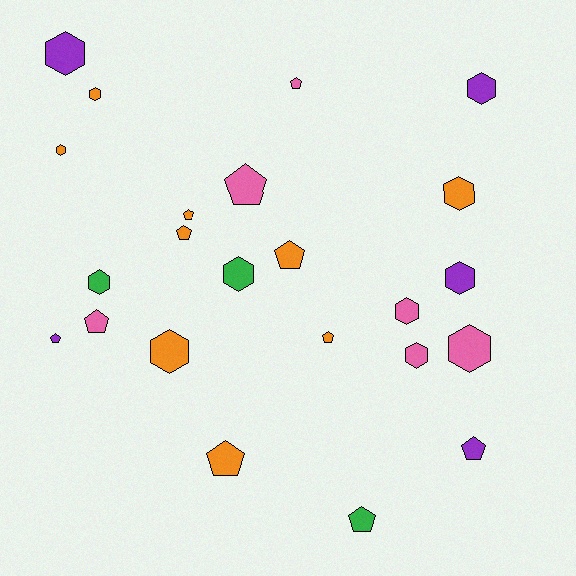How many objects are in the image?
There are 23 objects.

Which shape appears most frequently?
Hexagon, with 12 objects.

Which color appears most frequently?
Orange, with 9 objects.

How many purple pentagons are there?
There are 2 purple pentagons.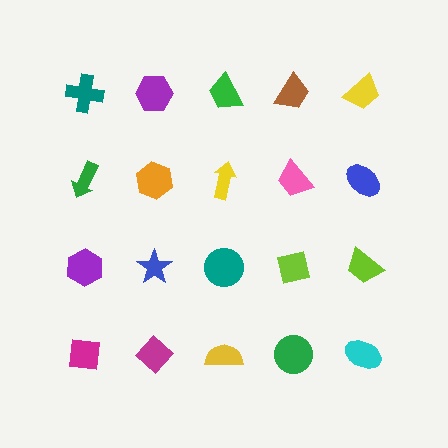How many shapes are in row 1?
5 shapes.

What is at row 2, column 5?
A blue ellipse.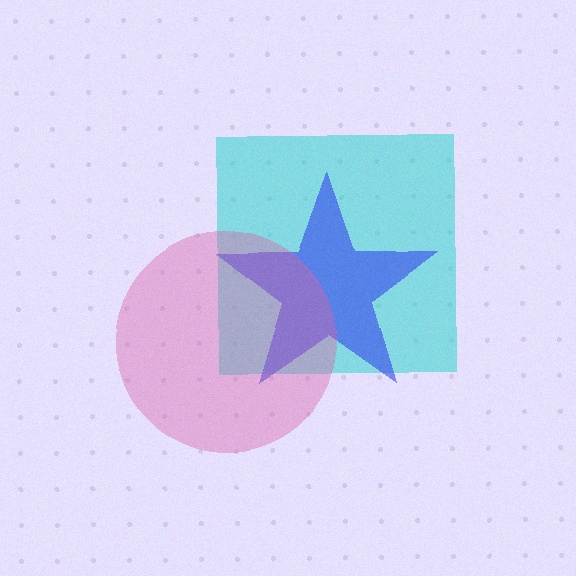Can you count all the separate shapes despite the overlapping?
Yes, there are 3 separate shapes.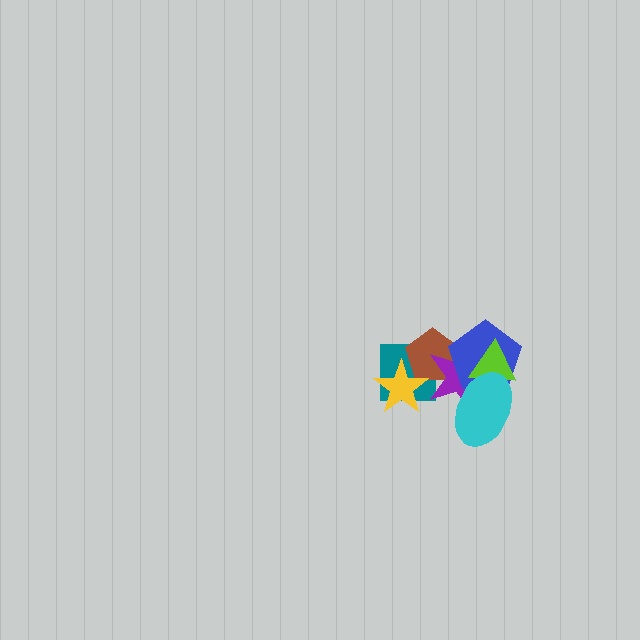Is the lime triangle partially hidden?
Yes, it is partially covered by another shape.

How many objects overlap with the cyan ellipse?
3 objects overlap with the cyan ellipse.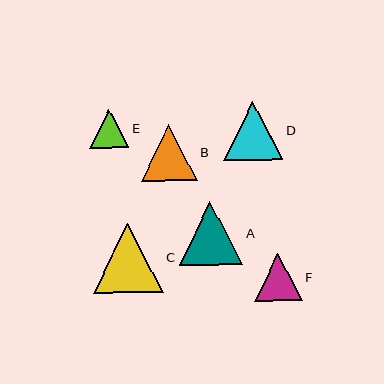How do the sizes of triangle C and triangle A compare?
Triangle C and triangle A are approximately the same size.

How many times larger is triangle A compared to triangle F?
Triangle A is approximately 1.3 times the size of triangle F.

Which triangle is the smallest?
Triangle E is the smallest with a size of approximately 39 pixels.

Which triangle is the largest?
Triangle C is the largest with a size of approximately 70 pixels.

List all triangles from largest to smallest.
From largest to smallest: C, A, D, B, F, E.